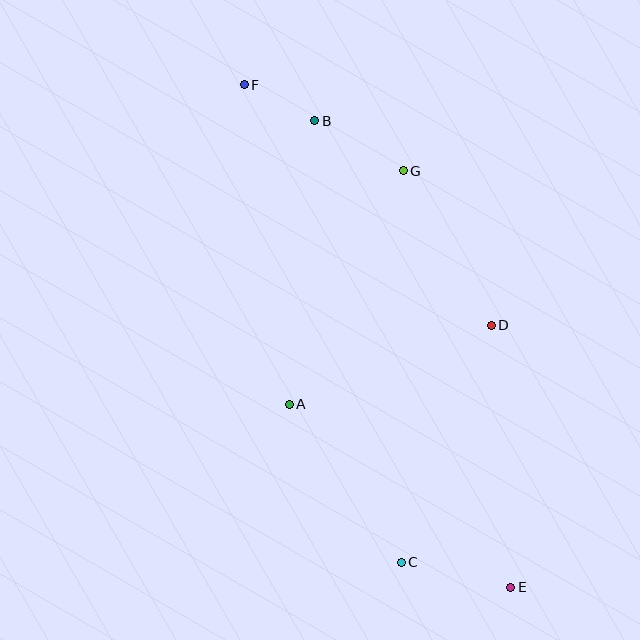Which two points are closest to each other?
Points B and F are closest to each other.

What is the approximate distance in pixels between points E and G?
The distance between E and G is approximately 430 pixels.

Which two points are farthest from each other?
Points E and F are farthest from each other.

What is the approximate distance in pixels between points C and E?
The distance between C and E is approximately 112 pixels.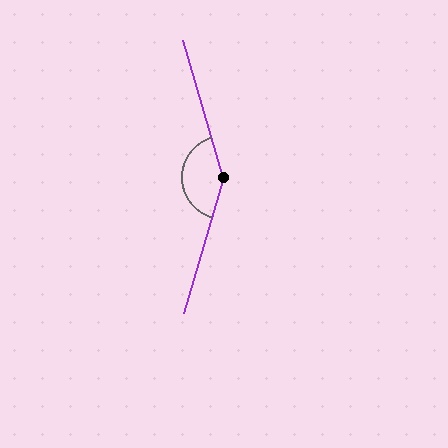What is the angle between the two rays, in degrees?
Approximately 147 degrees.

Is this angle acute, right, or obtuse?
It is obtuse.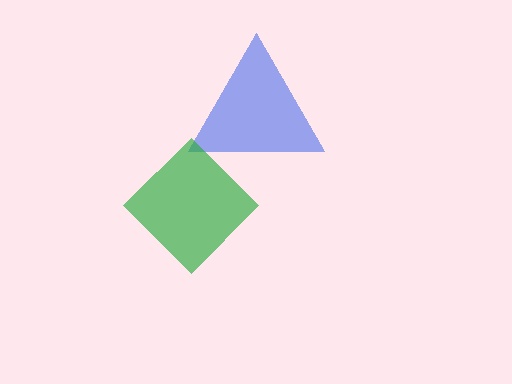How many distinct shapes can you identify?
There are 2 distinct shapes: a blue triangle, a green diamond.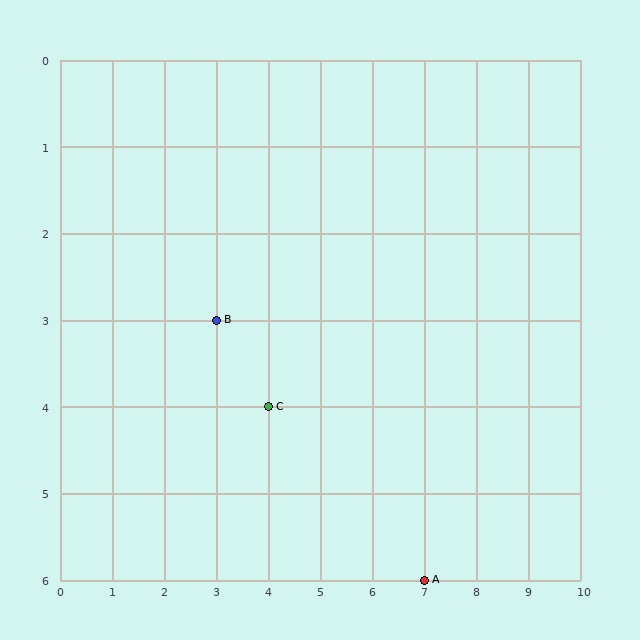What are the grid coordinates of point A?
Point A is at grid coordinates (7, 6).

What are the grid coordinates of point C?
Point C is at grid coordinates (4, 4).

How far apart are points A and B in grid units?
Points A and B are 4 columns and 3 rows apart (about 5.0 grid units diagonally).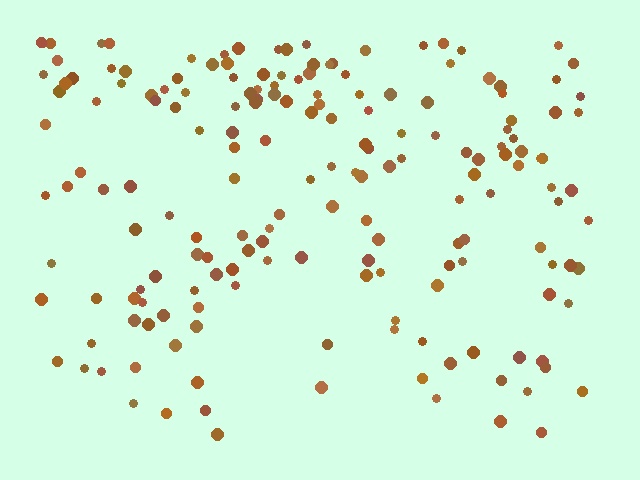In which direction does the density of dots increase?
From bottom to top, with the top side densest.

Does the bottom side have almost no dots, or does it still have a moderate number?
Still a moderate number, just noticeably fewer than the top.